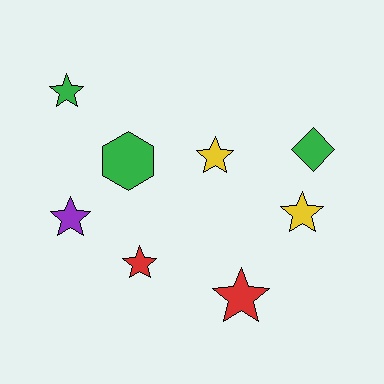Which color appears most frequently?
Green, with 3 objects.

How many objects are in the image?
There are 8 objects.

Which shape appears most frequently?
Star, with 6 objects.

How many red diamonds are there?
There are no red diamonds.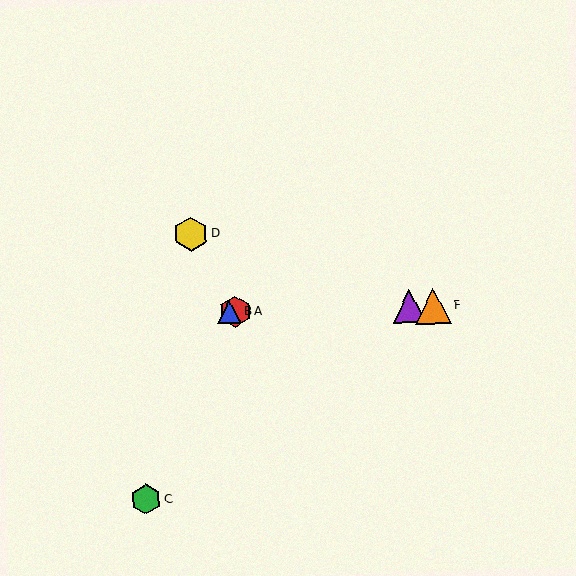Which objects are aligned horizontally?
Objects A, B, E, F are aligned horizontally.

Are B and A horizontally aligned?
Yes, both are at y≈312.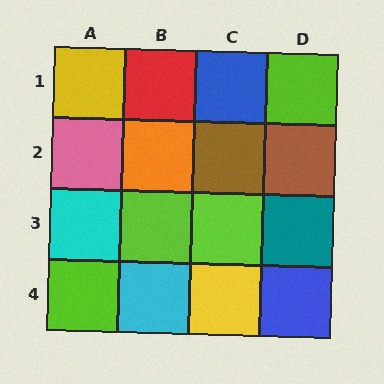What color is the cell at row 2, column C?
Brown.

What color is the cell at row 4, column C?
Yellow.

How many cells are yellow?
2 cells are yellow.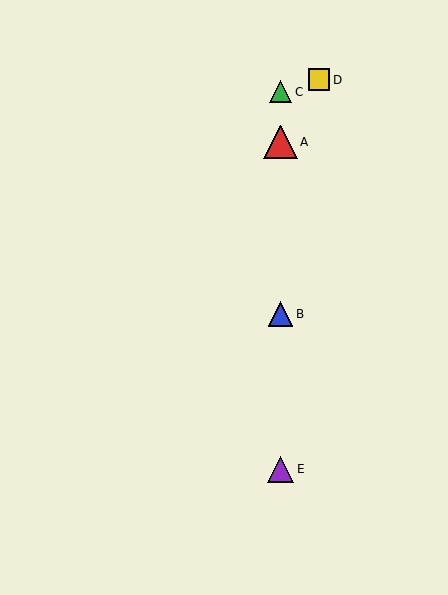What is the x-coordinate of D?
Object D is at x≈319.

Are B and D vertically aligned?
No, B is at x≈281 and D is at x≈319.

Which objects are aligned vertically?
Objects A, B, C, E are aligned vertically.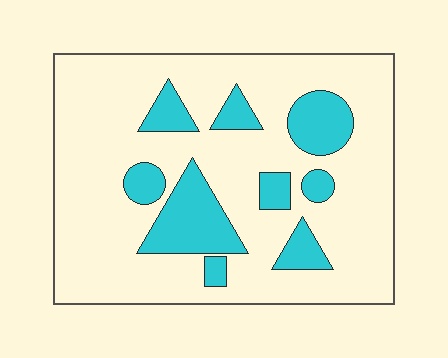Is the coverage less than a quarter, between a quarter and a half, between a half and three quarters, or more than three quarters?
Less than a quarter.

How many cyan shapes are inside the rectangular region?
9.